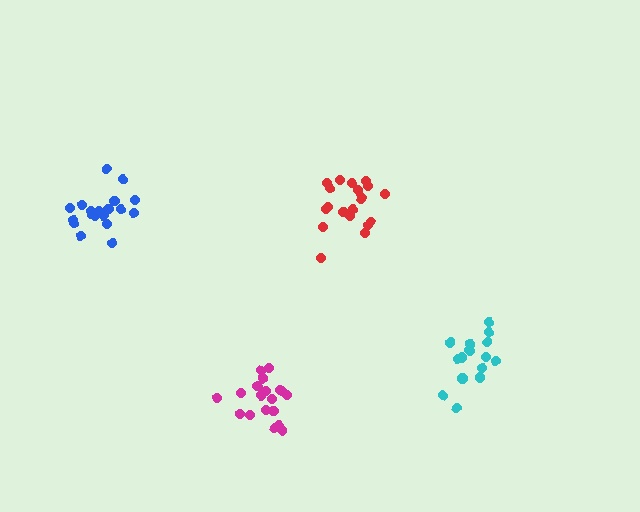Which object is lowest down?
The magenta cluster is bottommost.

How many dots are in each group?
Group 1: 20 dots, Group 2: 19 dots, Group 3: 15 dots, Group 4: 20 dots (74 total).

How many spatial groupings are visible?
There are 4 spatial groupings.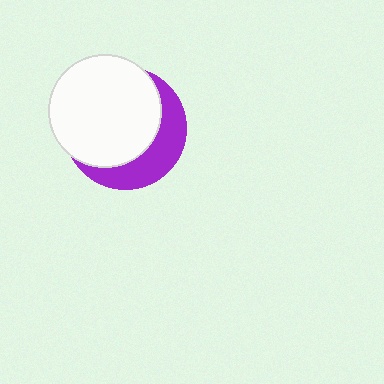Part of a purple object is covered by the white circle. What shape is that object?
It is a circle.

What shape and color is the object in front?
The object in front is a white circle.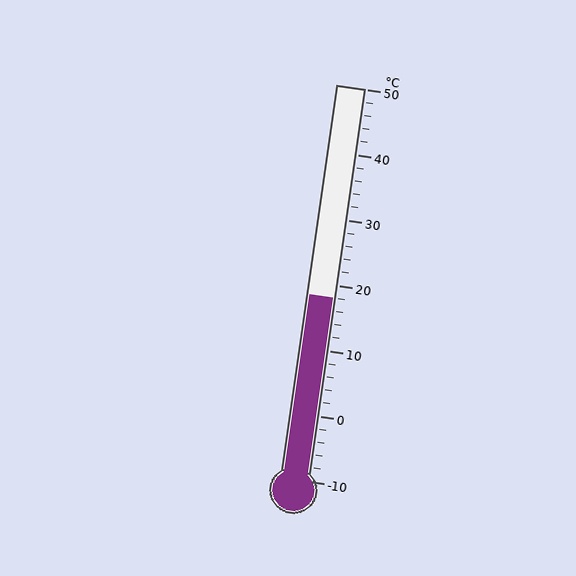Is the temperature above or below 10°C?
The temperature is above 10°C.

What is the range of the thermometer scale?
The thermometer scale ranges from -10°C to 50°C.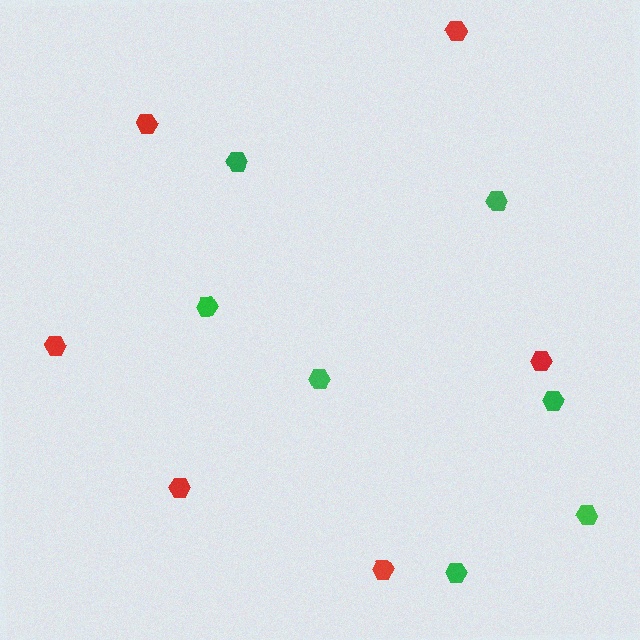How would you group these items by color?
There are 2 groups: one group of red hexagons (6) and one group of green hexagons (7).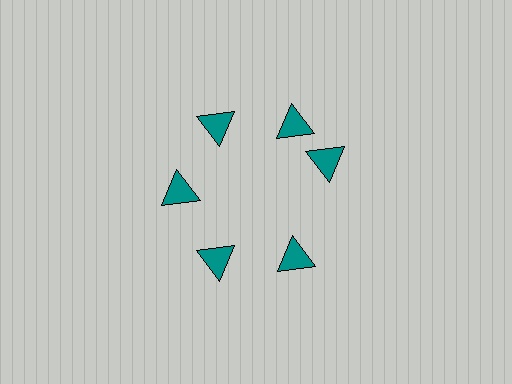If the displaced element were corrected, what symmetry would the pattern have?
It would have 6-fold rotational symmetry — the pattern would map onto itself every 60 degrees.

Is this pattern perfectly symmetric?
No. The 6 teal triangles are arranged in a ring, but one element near the 3 o'clock position is rotated out of alignment along the ring, breaking the 6-fold rotational symmetry.